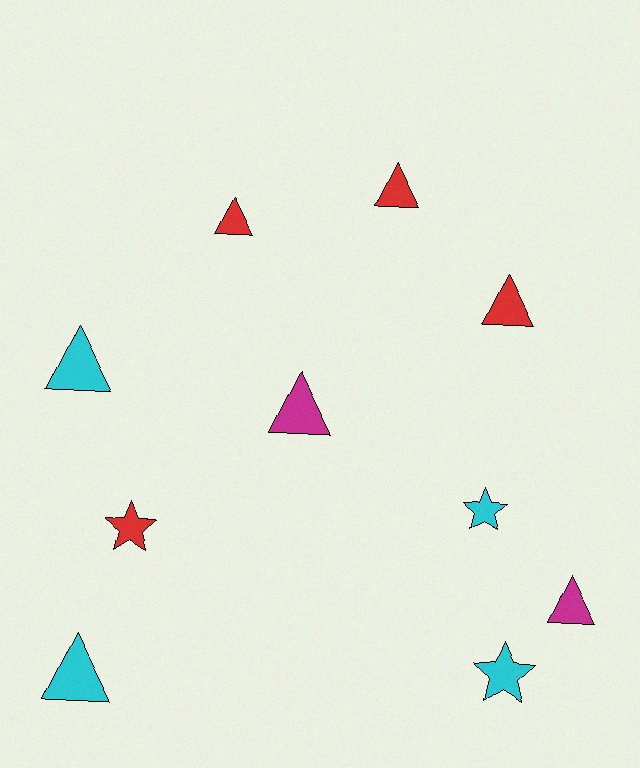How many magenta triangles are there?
There are 2 magenta triangles.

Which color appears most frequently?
Cyan, with 4 objects.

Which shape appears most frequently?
Triangle, with 7 objects.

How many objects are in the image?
There are 10 objects.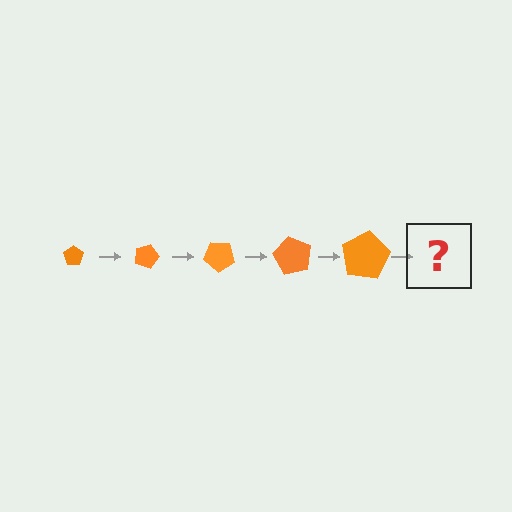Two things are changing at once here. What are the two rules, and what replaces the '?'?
The two rules are that the pentagon grows larger each step and it rotates 20 degrees each step. The '?' should be a pentagon, larger than the previous one and rotated 100 degrees from the start.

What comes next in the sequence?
The next element should be a pentagon, larger than the previous one and rotated 100 degrees from the start.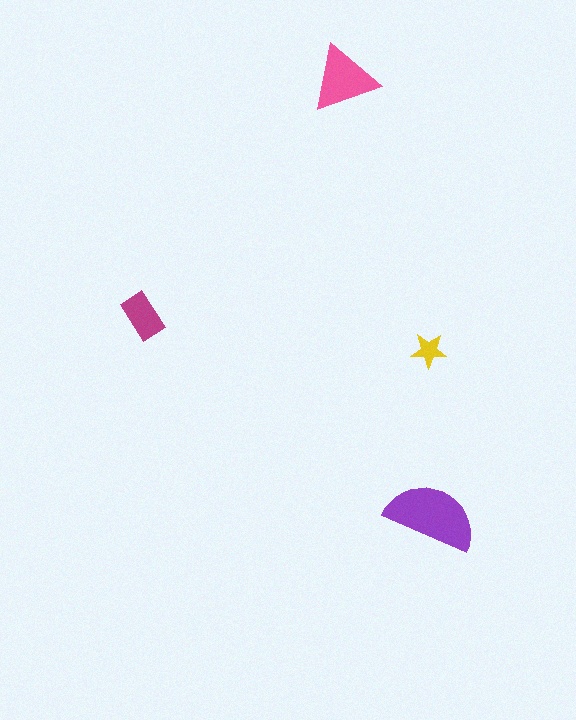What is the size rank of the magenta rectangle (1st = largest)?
3rd.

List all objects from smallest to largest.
The yellow star, the magenta rectangle, the pink triangle, the purple semicircle.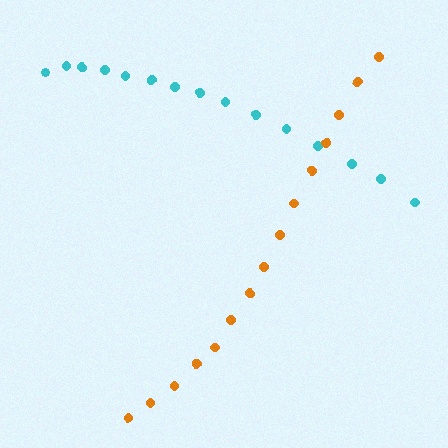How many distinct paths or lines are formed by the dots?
There are 2 distinct paths.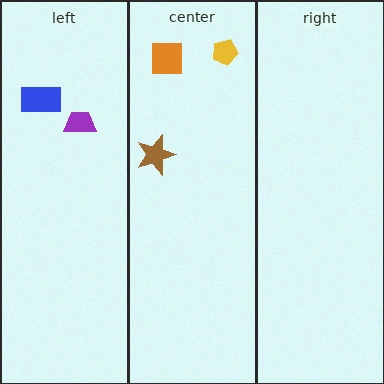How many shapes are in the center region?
3.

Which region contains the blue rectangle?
The left region.